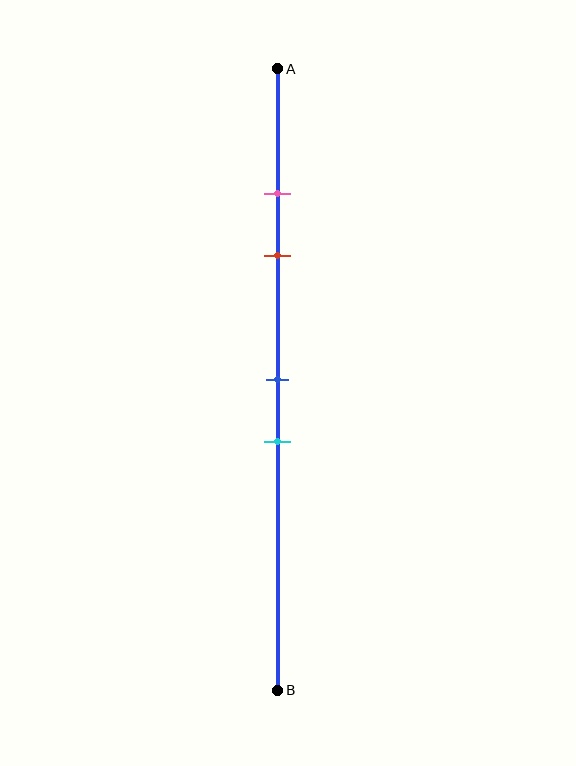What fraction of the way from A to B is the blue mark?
The blue mark is approximately 50% (0.5) of the way from A to B.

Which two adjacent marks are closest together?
The pink and red marks are the closest adjacent pair.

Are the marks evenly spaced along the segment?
No, the marks are not evenly spaced.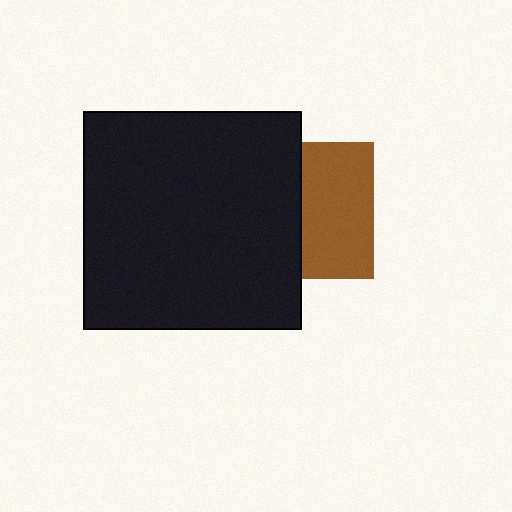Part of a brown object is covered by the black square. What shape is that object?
It is a square.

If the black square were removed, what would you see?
You would see the complete brown square.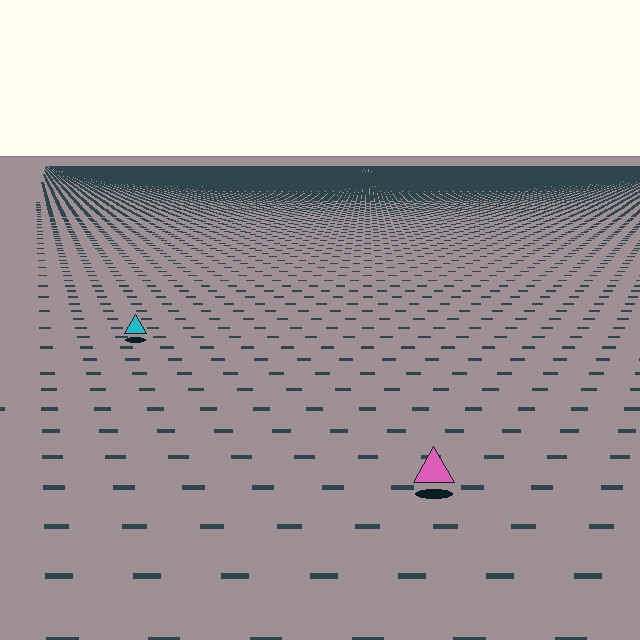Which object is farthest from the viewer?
The cyan triangle is farthest from the viewer. It appears smaller and the ground texture around it is denser.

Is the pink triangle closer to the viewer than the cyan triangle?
Yes. The pink triangle is closer — you can tell from the texture gradient: the ground texture is coarser near it.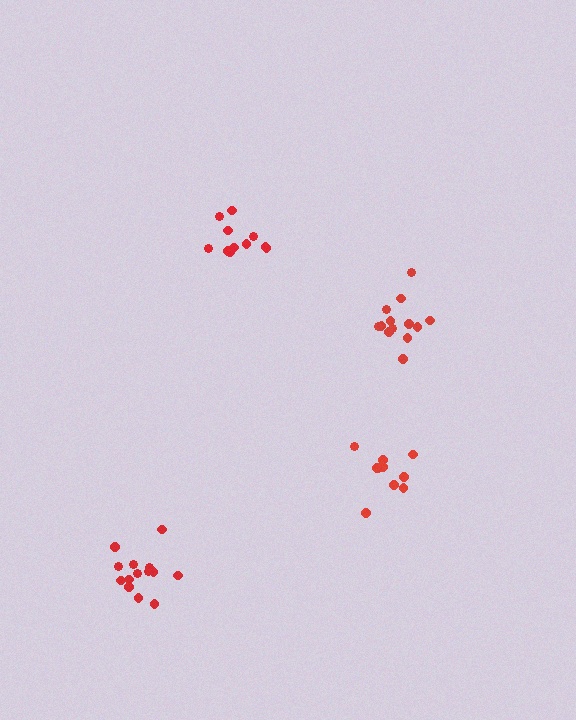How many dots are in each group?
Group 1: 14 dots, Group 2: 13 dots, Group 3: 12 dots, Group 4: 11 dots (50 total).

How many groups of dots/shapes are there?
There are 4 groups.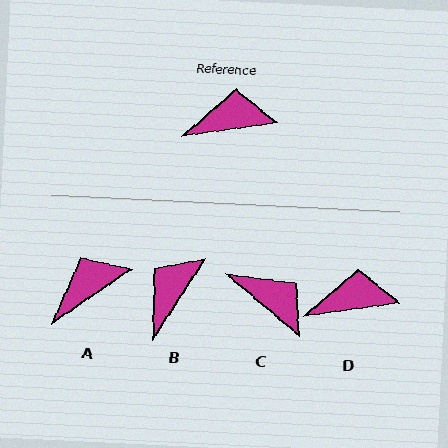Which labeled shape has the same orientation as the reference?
D.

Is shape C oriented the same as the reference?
No, it is off by about 48 degrees.